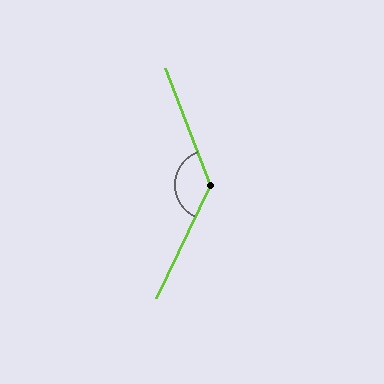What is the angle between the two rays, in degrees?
Approximately 134 degrees.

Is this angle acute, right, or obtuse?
It is obtuse.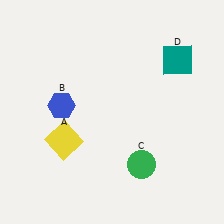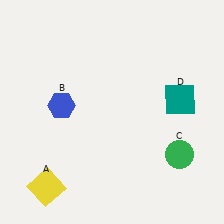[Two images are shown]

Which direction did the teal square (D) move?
The teal square (D) moved down.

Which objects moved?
The objects that moved are: the yellow square (A), the green circle (C), the teal square (D).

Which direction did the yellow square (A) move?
The yellow square (A) moved down.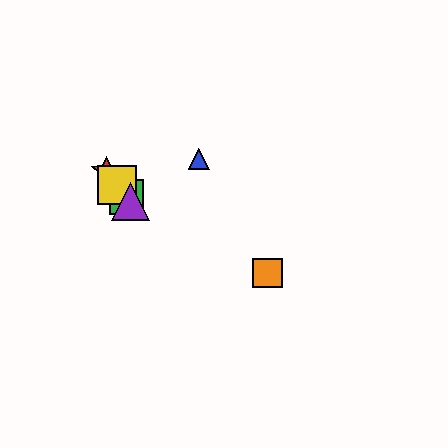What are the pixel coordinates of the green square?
The green square is at (126, 197).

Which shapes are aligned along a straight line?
The red star, the green square, the yellow square, the purple triangle are aligned along a straight line.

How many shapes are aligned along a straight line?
4 shapes (the red star, the green square, the yellow square, the purple triangle) are aligned along a straight line.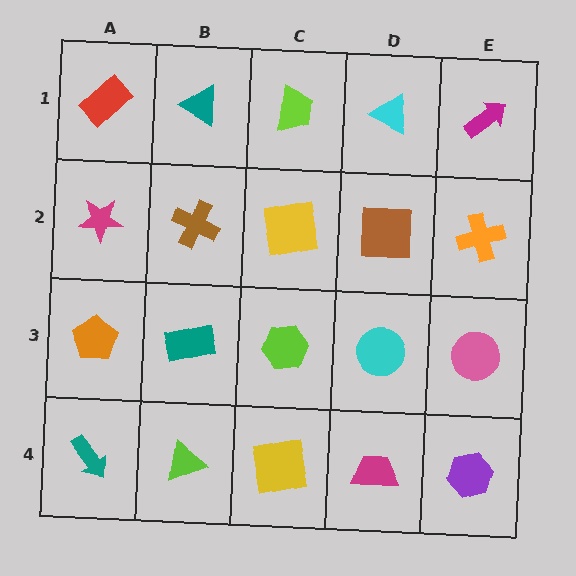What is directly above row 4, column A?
An orange pentagon.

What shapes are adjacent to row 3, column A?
A magenta star (row 2, column A), a teal arrow (row 4, column A), a teal rectangle (row 3, column B).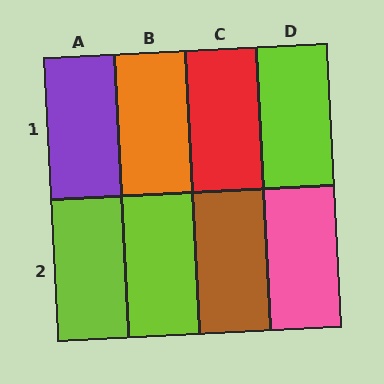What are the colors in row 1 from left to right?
Purple, orange, red, lime.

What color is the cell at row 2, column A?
Lime.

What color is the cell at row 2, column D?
Pink.